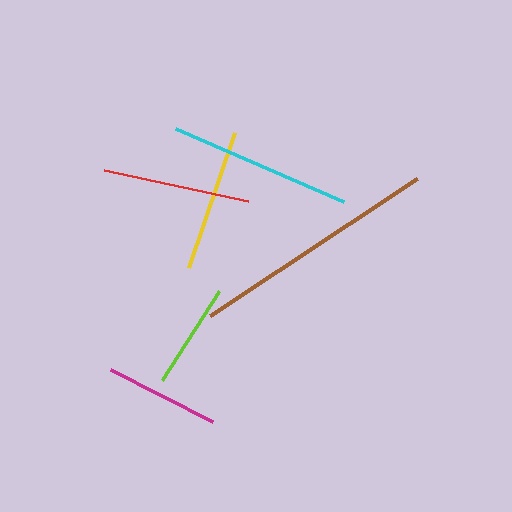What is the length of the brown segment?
The brown segment is approximately 248 pixels long.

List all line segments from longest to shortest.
From longest to shortest: brown, cyan, red, yellow, magenta, lime.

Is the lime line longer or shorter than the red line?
The red line is longer than the lime line.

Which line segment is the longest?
The brown line is the longest at approximately 248 pixels.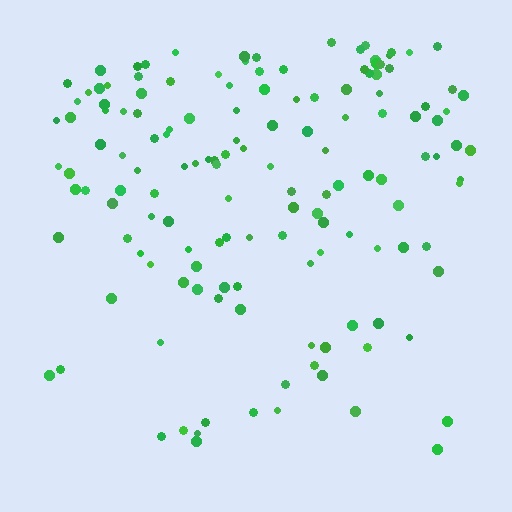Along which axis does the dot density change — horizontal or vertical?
Vertical.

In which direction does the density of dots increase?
From bottom to top, with the top side densest.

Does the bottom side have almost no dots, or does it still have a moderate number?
Still a moderate number, just noticeably fewer than the top.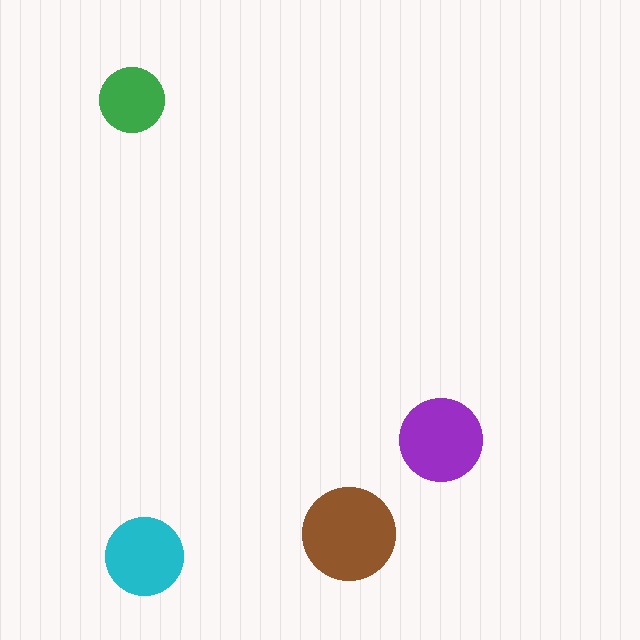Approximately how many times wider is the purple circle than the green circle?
About 1.5 times wider.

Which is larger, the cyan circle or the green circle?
The cyan one.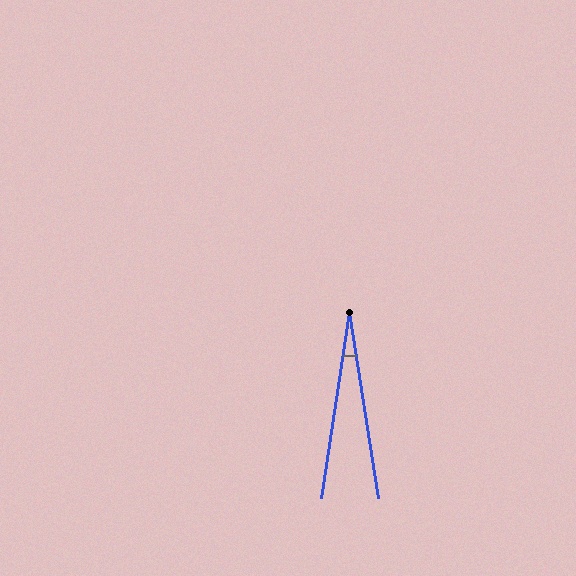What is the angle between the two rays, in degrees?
Approximately 18 degrees.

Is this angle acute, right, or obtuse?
It is acute.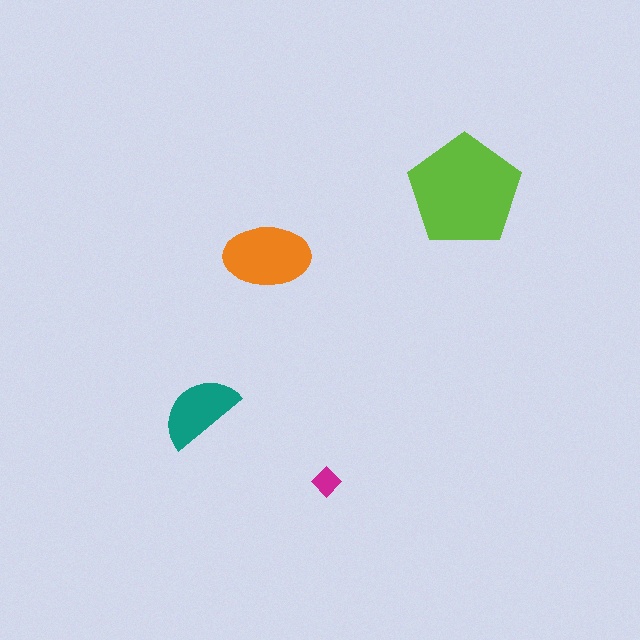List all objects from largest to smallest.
The lime pentagon, the orange ellipse, the teal semicircle, the magenta diamond.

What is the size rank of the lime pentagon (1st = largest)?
1st.